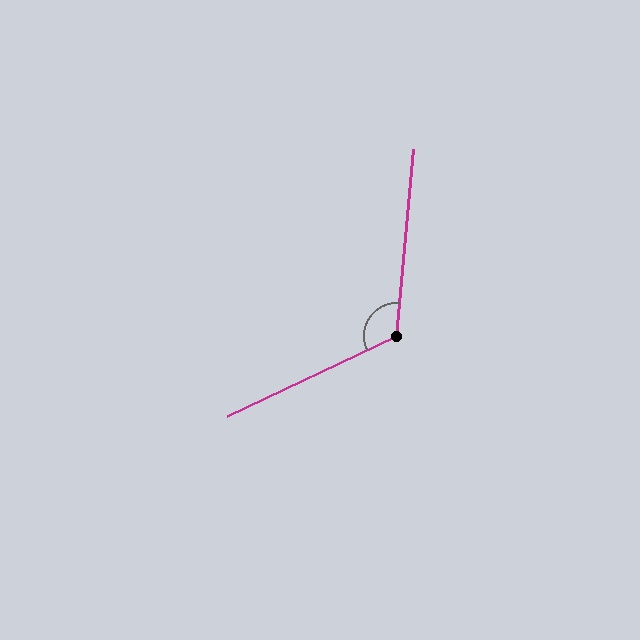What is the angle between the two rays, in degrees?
Approximately 120 degrees.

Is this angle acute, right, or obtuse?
It is obtuse.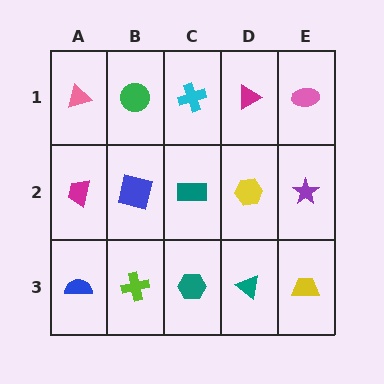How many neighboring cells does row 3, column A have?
2.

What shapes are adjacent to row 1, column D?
A yellow hexagon (row 2, column D), a cyan cross (row 1, column C), a pink ellipse (row 1, column E).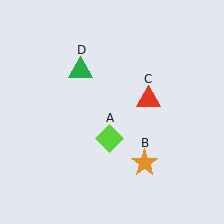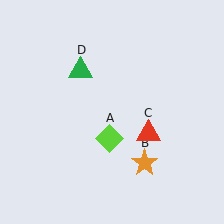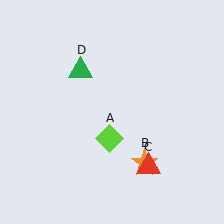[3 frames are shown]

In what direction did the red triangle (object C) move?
The red triangle (object C) moved down.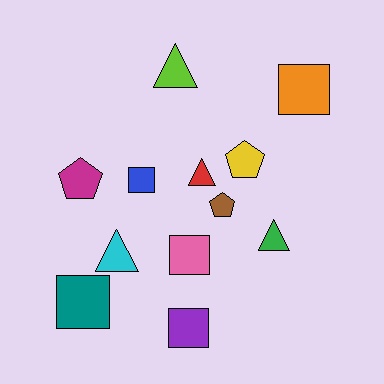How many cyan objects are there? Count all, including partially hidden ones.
There is 1 cyan object.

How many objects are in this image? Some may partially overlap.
There are 12 objects.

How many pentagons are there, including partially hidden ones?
There are 3 pentagons.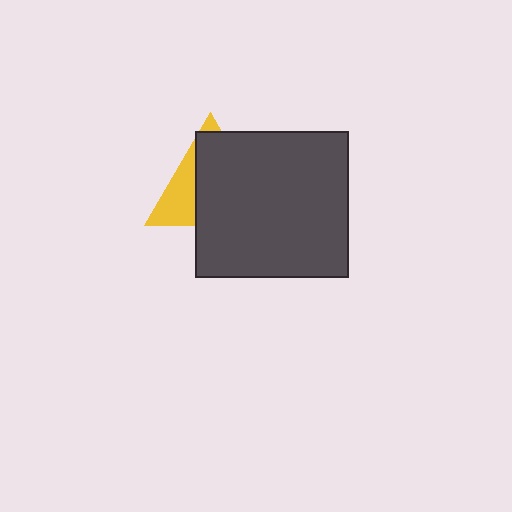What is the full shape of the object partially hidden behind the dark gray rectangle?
The partially hidden object is a yellow triangle.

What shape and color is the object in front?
The object in front is a dark gray rectangle.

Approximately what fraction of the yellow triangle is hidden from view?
Roughly 67% of the yellow triangle is hidden behind the dark gray rectangle.